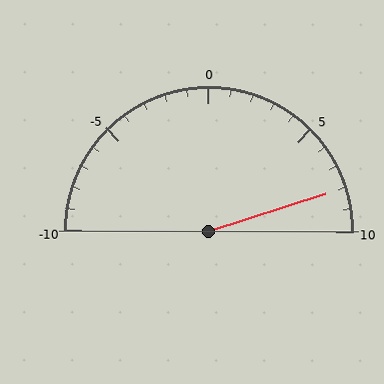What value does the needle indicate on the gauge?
The needle indicates approximately 8.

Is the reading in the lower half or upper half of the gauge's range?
The reading is in the upper half of the range (-10 to 10).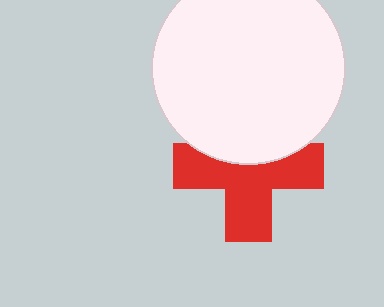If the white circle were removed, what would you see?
You would see the complete red cross.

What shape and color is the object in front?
The object in front is a white circle.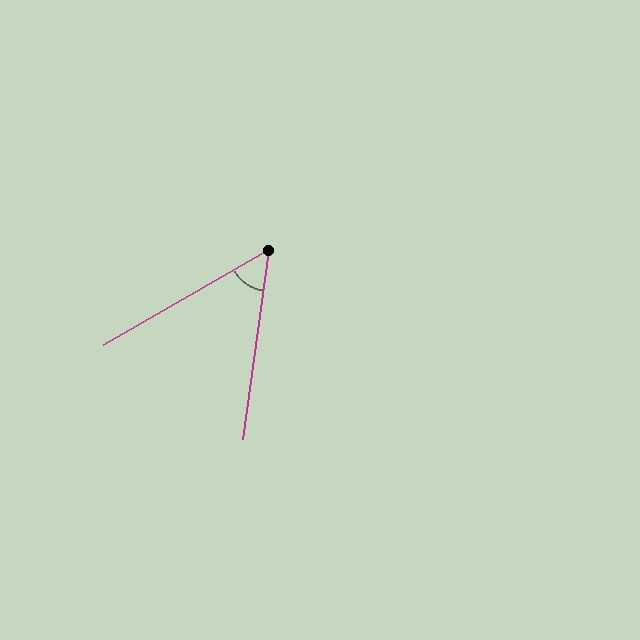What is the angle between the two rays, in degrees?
Approximately 52 degrees.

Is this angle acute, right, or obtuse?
It is acute.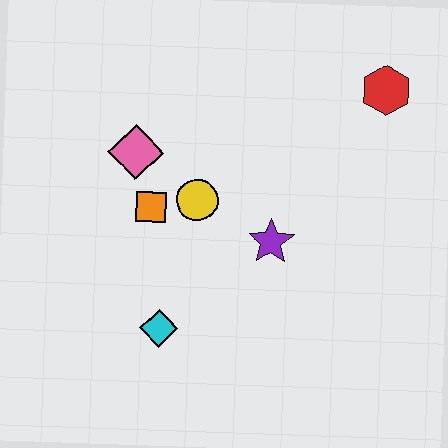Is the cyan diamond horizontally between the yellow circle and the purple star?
No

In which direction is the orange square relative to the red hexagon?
The orange square is to the left of the red hexagon.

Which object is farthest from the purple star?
The red hexagon is farthest from the purple star.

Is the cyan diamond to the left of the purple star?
Yes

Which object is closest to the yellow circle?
The orange square is closest to the yellow circle.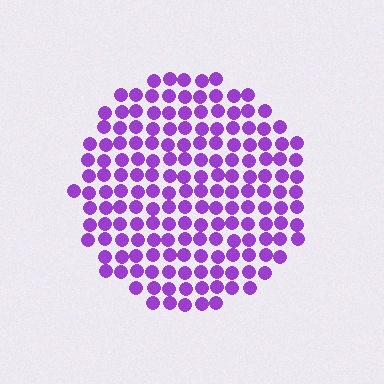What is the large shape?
The large shape is a circle.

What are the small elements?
The small elements are circles.